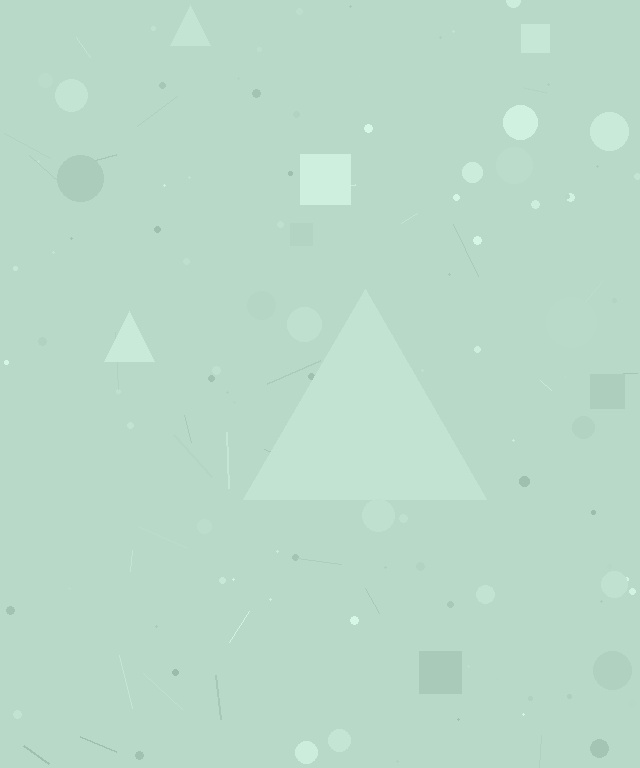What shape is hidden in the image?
A triangle is hidden in the image.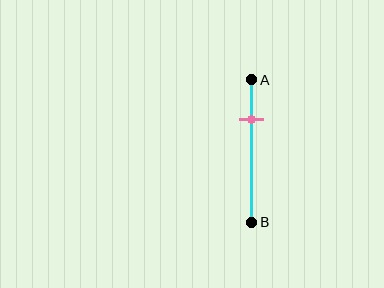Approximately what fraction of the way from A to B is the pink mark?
The pink mark is approximately 30% of the way from A to B.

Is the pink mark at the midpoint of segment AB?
No, the mark is at about 30% from A, not at the 50% midpoint.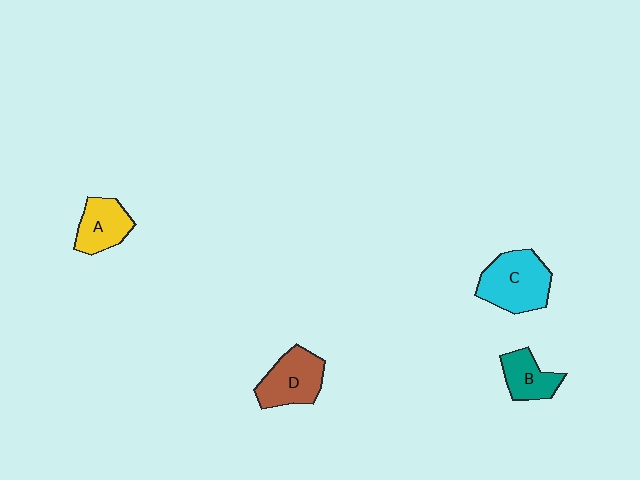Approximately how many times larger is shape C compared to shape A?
Approximately 1.5 times.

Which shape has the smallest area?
Shape B (teal).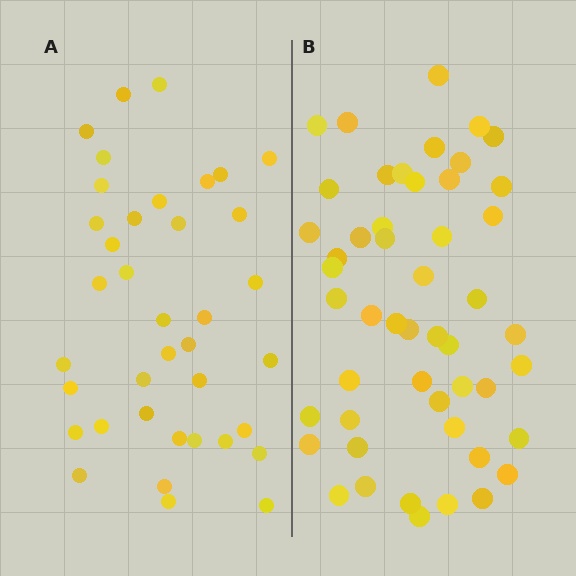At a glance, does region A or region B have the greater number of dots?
Region B (the right region) has more dots.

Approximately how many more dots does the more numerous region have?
Region B has roughly 12 or so more dots than region A.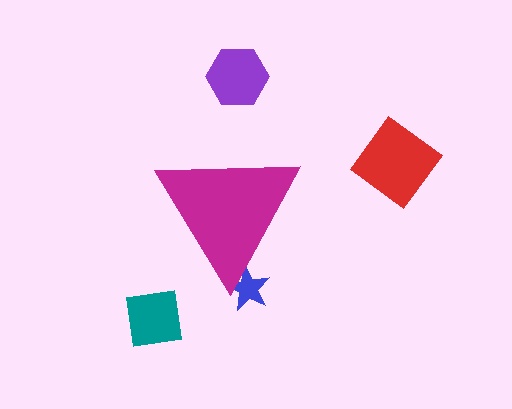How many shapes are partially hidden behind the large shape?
1 shape is partially hidden.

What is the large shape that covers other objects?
A magenta triangle.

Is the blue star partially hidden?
Yes, the blue star is partially hidden behind the magenta triangle.